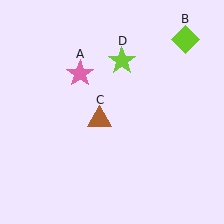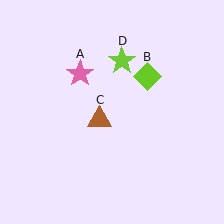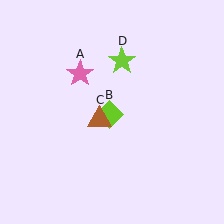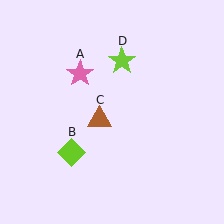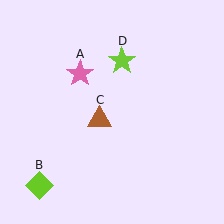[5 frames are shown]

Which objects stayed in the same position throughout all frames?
Pink star (object A) and brown triangle (object C) and lime star (object D) remained stationary.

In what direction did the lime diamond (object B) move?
The lime diamond (object B) moved down and to the left.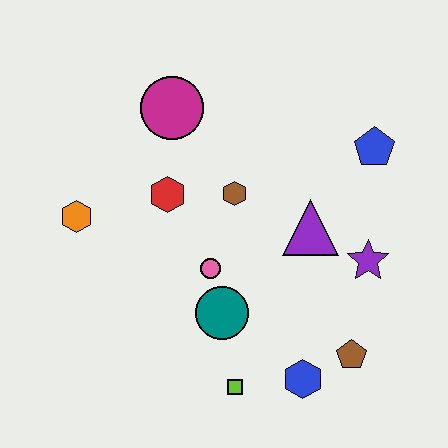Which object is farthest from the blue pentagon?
The orange hexagon is farthest from the blue pentagon.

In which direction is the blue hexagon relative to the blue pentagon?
The blue hexagon is below the blue pentagon.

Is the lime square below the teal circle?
Yes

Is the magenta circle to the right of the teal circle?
No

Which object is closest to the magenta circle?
The red hexagon is closest to the magenta circle.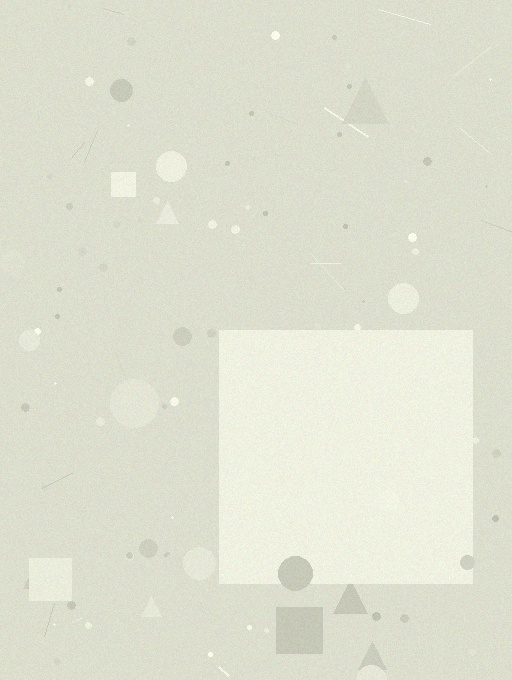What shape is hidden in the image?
A square is hidden in the image.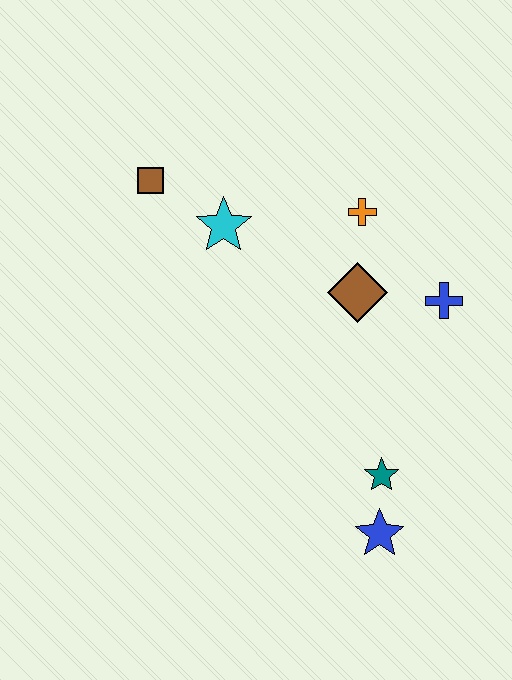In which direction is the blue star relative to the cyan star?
The blue star is below the cyan star.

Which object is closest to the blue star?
The teal star is closest to the blue star.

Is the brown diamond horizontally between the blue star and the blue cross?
No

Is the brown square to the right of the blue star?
No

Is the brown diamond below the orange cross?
Yes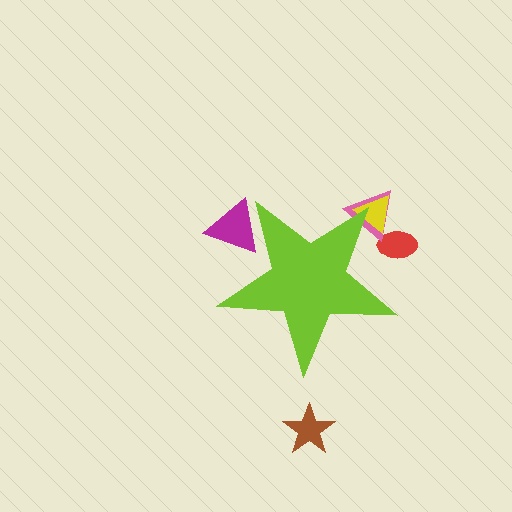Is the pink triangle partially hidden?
Yes, the pink triangle is partially hidden behind the lime star.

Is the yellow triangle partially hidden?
Yes, the yellow triangle is partially hidden behind the lime star.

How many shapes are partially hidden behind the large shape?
4 shapes are partially hidden.